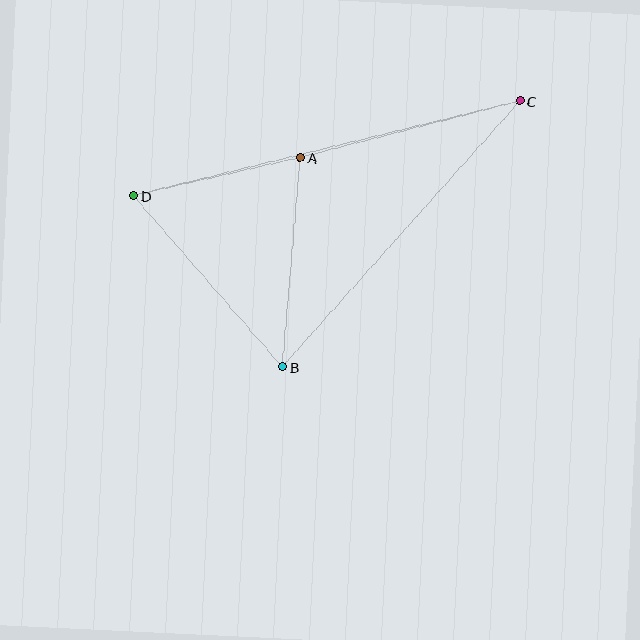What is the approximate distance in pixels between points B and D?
The distance between B and D is approximately 227 pixels.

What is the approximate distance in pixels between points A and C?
The distance between A and C is approximately 226 pixels.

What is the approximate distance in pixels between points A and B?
The distance between A and B is approximately 210 pixels.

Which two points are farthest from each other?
Points C and D are farthest from each other.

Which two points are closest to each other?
Points A and D are closest to each other.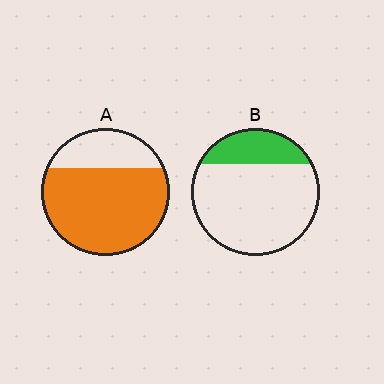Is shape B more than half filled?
No.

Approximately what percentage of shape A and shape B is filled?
A is approximately 75% and B is approximately 25%.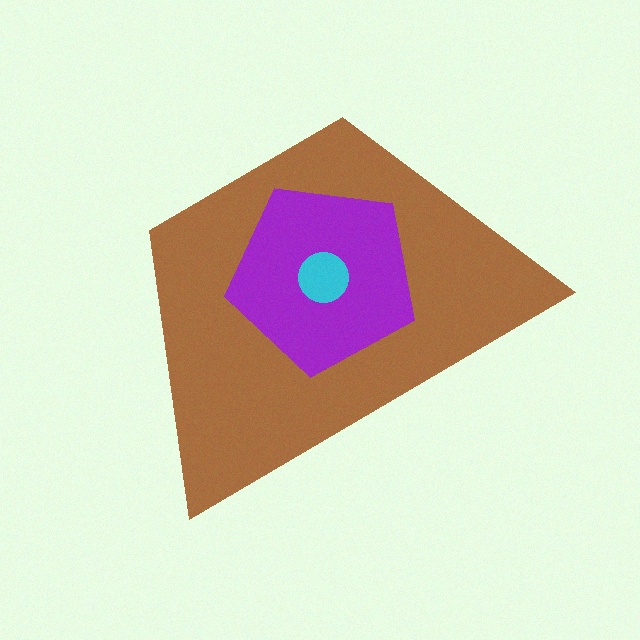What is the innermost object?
The cyan circle.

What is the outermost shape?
The brown trapezoid.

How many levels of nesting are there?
3.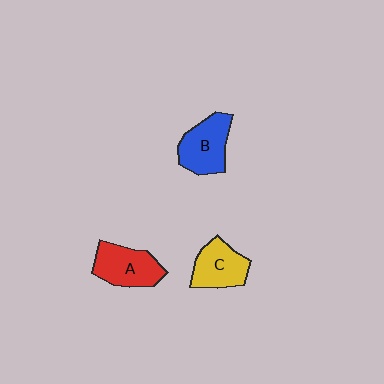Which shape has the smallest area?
Shape C (yellow).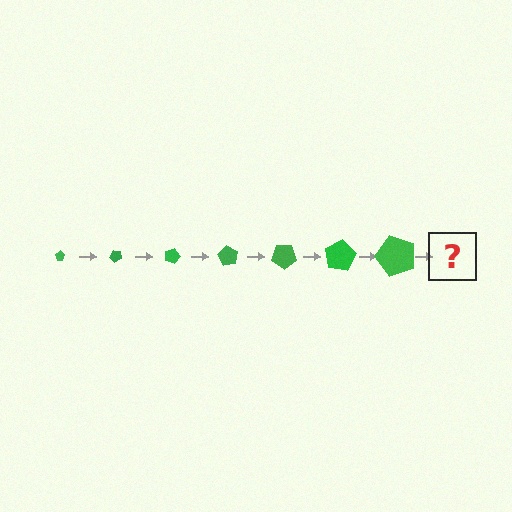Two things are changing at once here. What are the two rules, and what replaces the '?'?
The two rules are that the pentagon grows larger each step and it rotates 45 degrees each step. The '?' should be a pentagon, larger than the previous one and rotated 315 degrees from the start.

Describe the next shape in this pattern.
It should be a pentagon, larger than the previous one and rotated 315 degrees from the start.